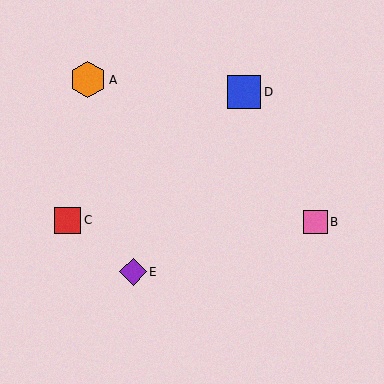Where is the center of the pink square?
The center of the pink square is at (315, 222).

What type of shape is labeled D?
Shape D is a blue square.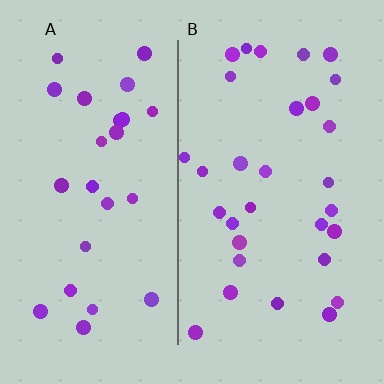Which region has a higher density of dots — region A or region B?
B (the right).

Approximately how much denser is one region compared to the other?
Approximately 1.2× — region B over region A.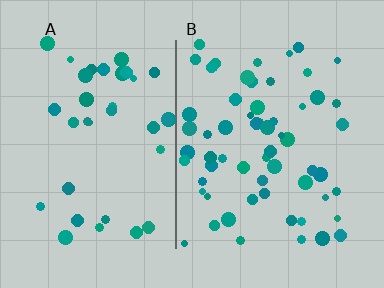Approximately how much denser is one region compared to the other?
Approximately 1.7× — region B over region A.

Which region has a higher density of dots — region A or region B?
B (the right).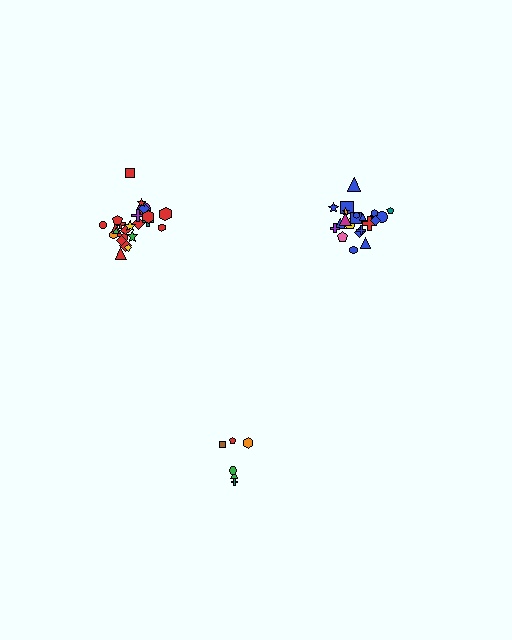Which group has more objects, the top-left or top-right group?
The top-left group.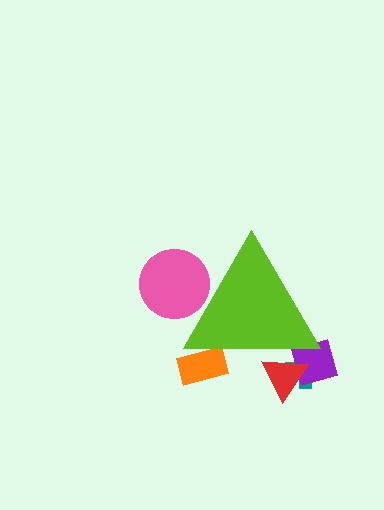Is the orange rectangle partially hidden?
Yes, the orange rectangle is partially hidden behind the lime triangle.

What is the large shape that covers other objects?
A lime triangle.